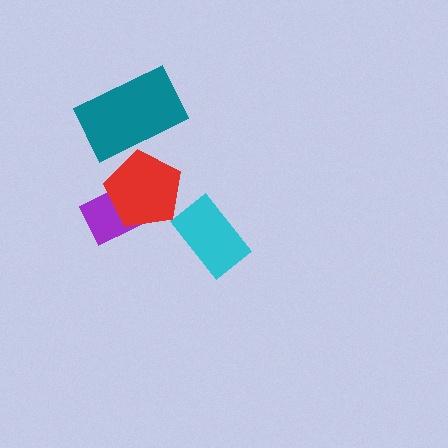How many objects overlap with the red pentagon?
2 objects overlap with the red pentagon.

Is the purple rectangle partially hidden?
Yes, it is partially covered by another shape.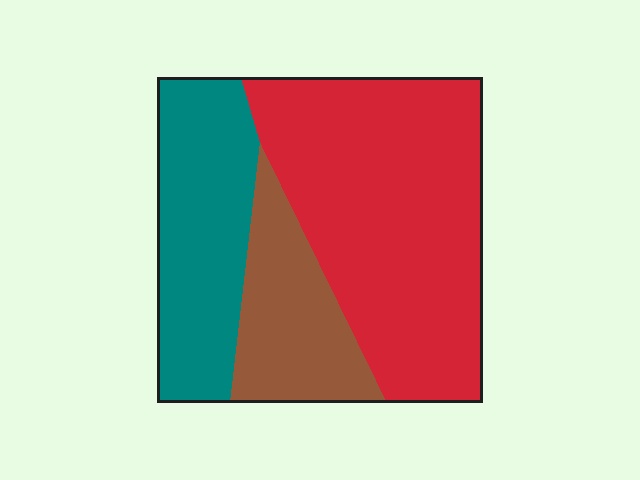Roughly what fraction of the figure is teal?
Teal takes up about one quarter (1/4) of the figure.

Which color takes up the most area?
Red, at roughly 55%.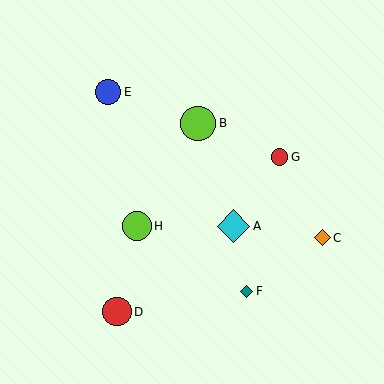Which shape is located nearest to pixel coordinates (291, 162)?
The red circle (labeled G) at (280, 157) is nearest to that location.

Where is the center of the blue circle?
The center of the blue circle is at (108, 92).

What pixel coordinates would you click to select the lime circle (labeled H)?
Click at (137, 226) to select the lime circle H.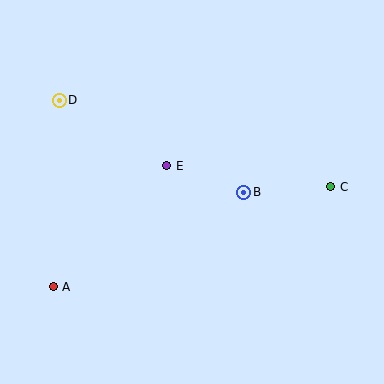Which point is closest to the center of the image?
Point E at (167, 166) is closest to the center.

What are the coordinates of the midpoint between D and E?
The midpoint between D and E is at (113, 133).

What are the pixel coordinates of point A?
Point A is at (53, 287).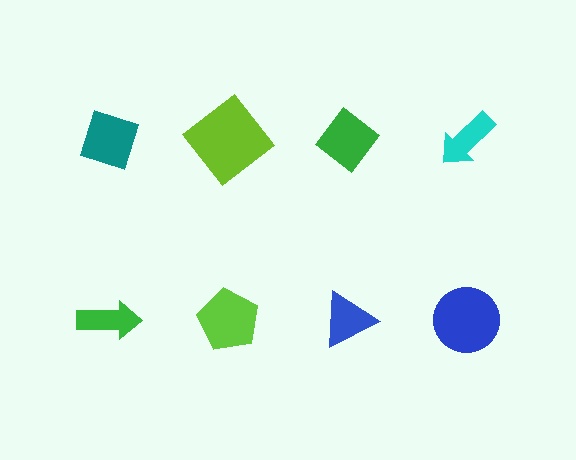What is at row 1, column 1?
A teal diamond.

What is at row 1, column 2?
A lime diamond.